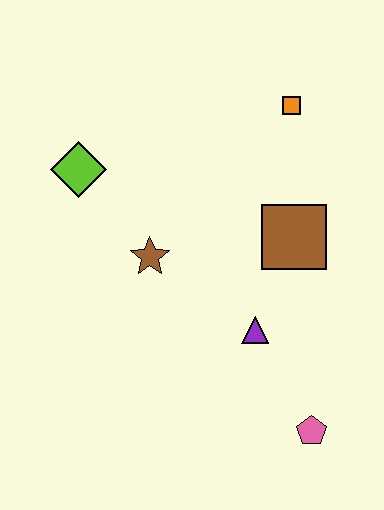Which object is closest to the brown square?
The purple triangle is closest to the brown square.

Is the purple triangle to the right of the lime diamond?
Yes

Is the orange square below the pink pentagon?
No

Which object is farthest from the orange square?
The pink pentagon is farthest from the orange square.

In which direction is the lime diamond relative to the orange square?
The lime diamond is to the left of the orange square.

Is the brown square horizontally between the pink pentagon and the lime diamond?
Yes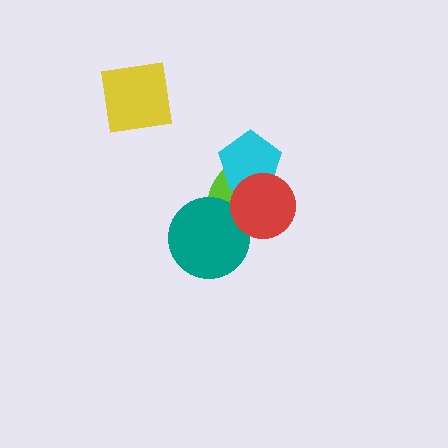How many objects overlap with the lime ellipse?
3 objects overlap with the lime ellipse.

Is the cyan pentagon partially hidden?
Yes, it is partially covered by another shape.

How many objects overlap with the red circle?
3 objects overlap with the red circle.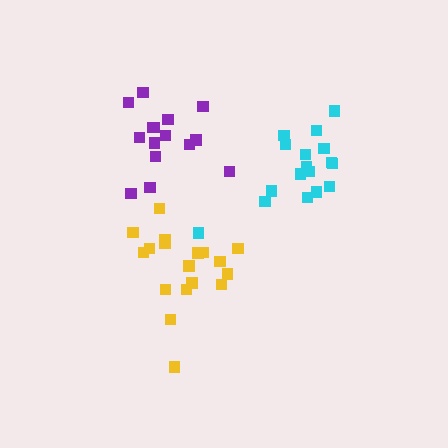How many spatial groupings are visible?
There are 3 spatial groupings.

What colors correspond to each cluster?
The clusters are colored: cyan, yellow, purple.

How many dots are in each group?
Group 1: 17 dots, Group 2: 18 dots, Group 3: 15 dots (50 total).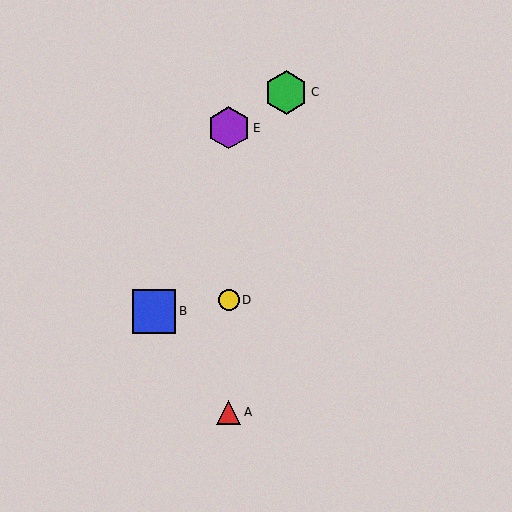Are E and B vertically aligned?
No, E is at x≈229 and B is at x≈154.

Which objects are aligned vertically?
Objects A, D, E are aligned vertically.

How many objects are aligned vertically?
3 objects (A, D, E) are aligned vertically.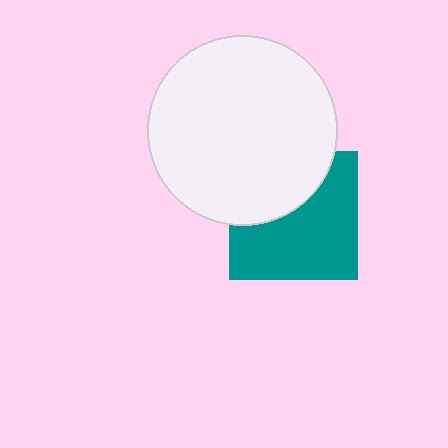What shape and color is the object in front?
The object in front is a white circle.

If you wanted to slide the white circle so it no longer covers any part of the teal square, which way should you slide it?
Slide it up — that is the most direct way to separate the two shapes.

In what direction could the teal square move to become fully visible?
The teal square could move down. That would shift it out from behind the white circle entirely.